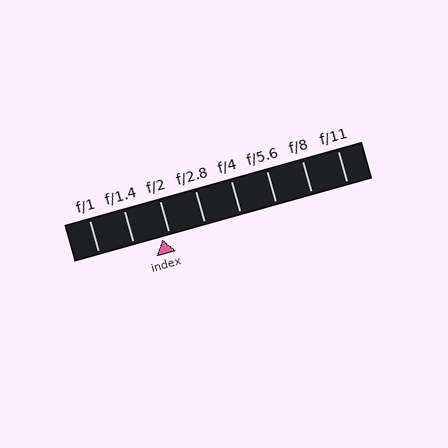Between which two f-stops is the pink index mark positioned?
The index mark is between f/1.4 and f/2.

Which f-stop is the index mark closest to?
The index mark is closest to f/2.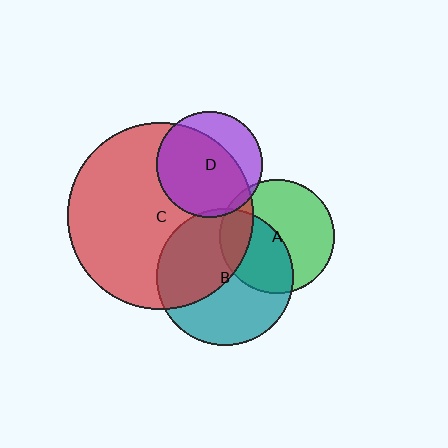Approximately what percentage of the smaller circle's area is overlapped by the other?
Approximately 45%.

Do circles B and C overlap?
Yes.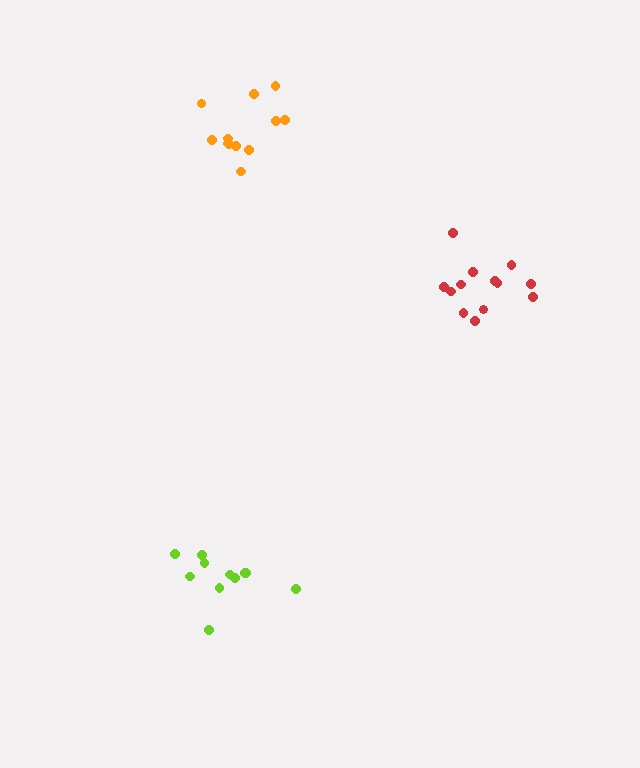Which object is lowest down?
The lime cluster is bottommost.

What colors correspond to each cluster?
The clusters are colored: orange, red, lime.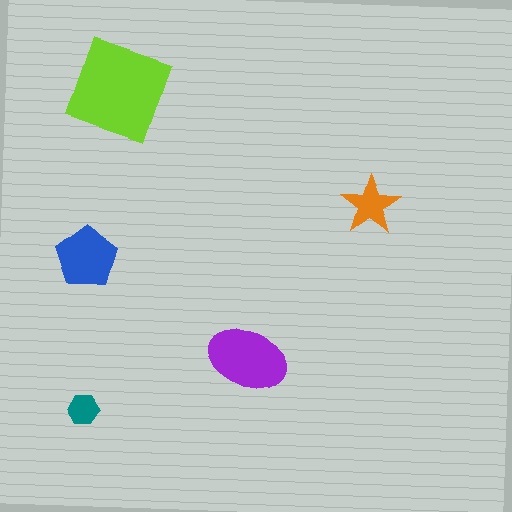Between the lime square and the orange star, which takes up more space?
The lime square.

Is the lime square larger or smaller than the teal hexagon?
Larger.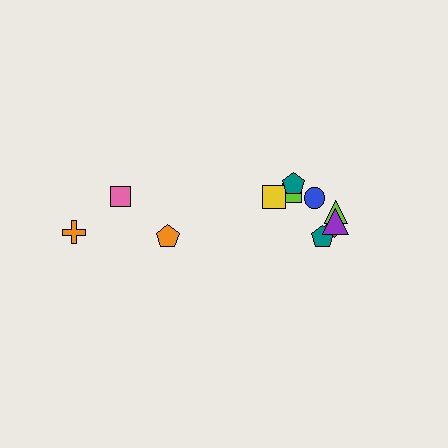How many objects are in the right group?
There are 8 objects.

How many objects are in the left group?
There are 3 objects.